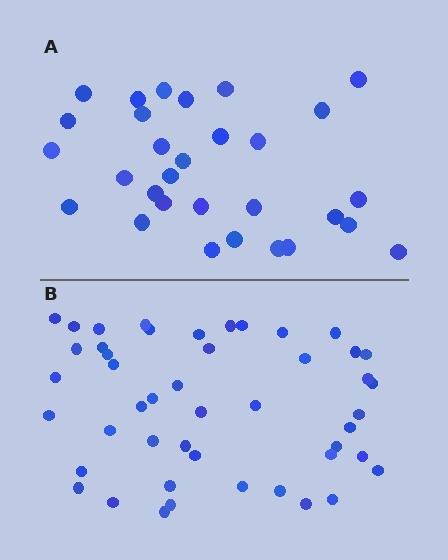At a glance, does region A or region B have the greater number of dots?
Region B (the bottom region) has more dots.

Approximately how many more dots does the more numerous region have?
Region B has approximately 15 more dots than region A.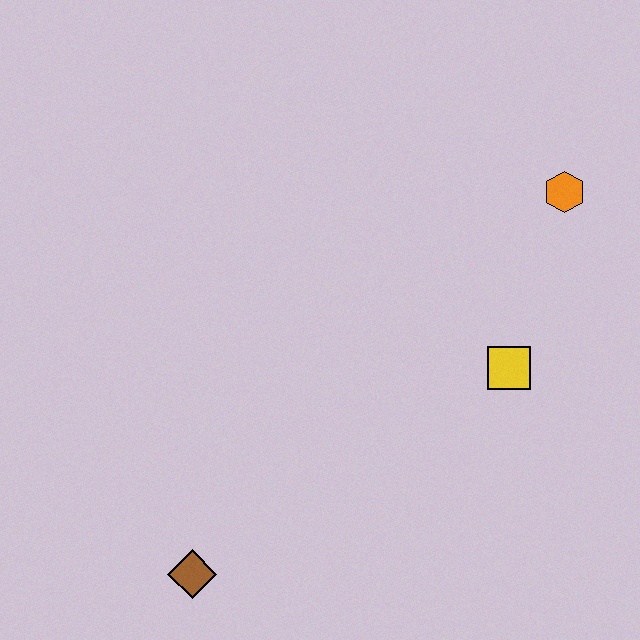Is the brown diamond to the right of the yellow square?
No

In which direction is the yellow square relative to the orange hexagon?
The yellow square is below the orange hexagon.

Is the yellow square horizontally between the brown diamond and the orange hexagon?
Yes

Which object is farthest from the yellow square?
The brown diamond is farthest from the yellow square.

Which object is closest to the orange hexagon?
The yellow square is closest to the orange hexagon.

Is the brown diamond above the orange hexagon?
No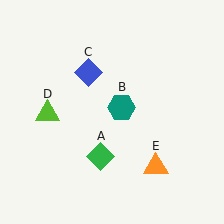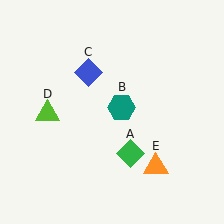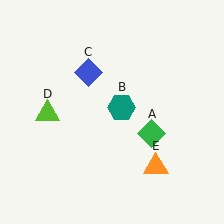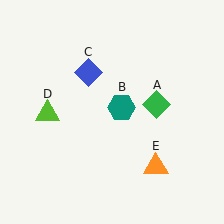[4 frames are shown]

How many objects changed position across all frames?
1 object changed position: green diamond (object A).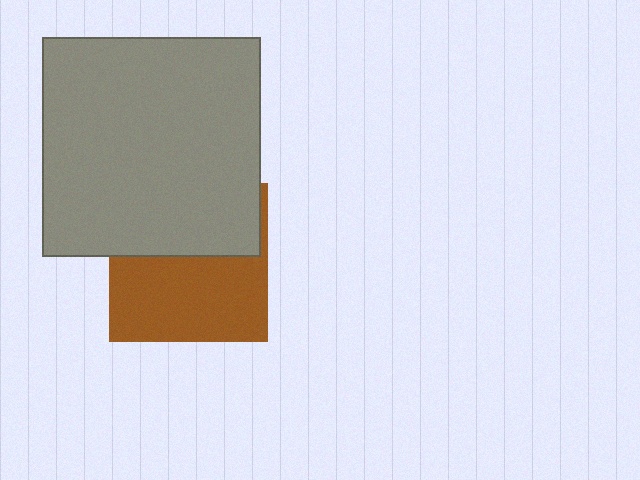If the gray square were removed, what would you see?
You would see the complete brown square.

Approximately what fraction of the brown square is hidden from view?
Roughly 45% of the brown square is hidden behind the gray square.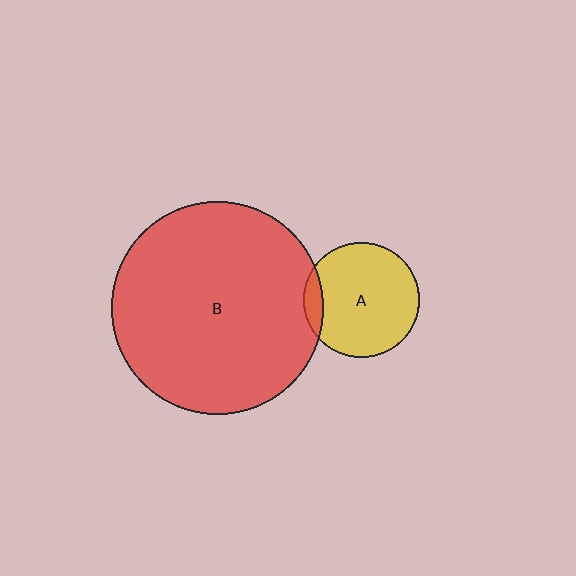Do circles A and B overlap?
Yes.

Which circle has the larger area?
Circle B (red).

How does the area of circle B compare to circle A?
Approximately 3.4 times.